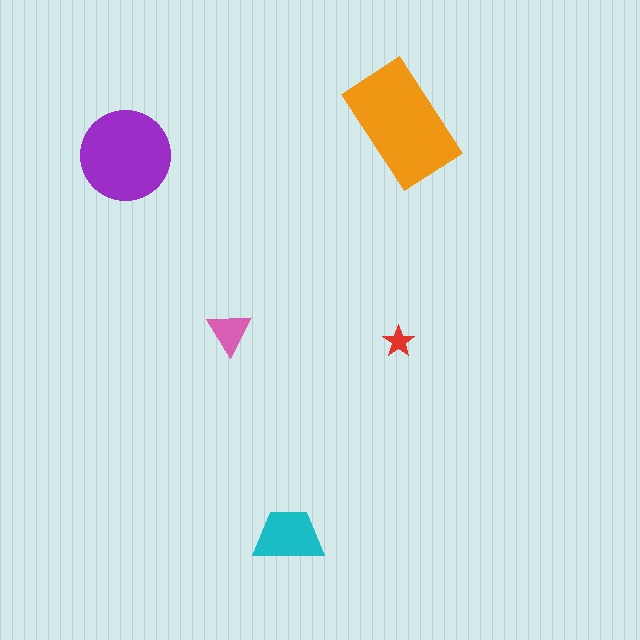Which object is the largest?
The orange rectangle.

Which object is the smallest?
The red star.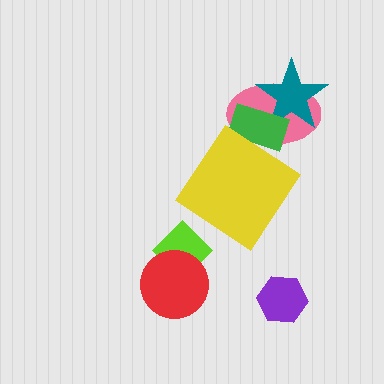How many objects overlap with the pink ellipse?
3 objects overlap with the pink ellipse.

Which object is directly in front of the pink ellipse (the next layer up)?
The teal star is directly in front of the pink ellipse.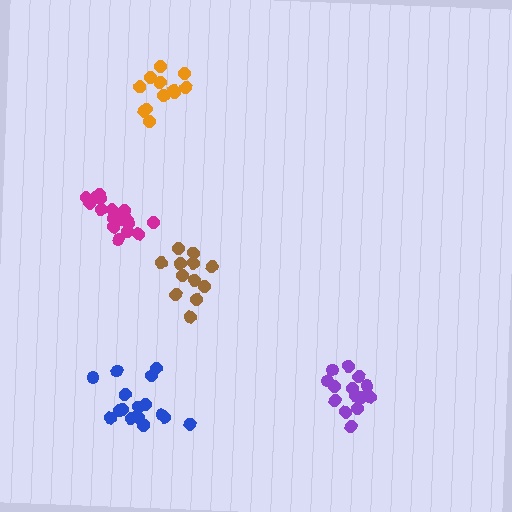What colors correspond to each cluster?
The clusters are colored: blue, purple, brown, orange, magenta.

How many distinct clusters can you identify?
There are 5 distinct clusters.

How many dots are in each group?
Group 1: 17 dots, Group 2: 14 dots, Group 3: 12 dots, Group 4: 12 dots, Group 5: 18 dots (73 total).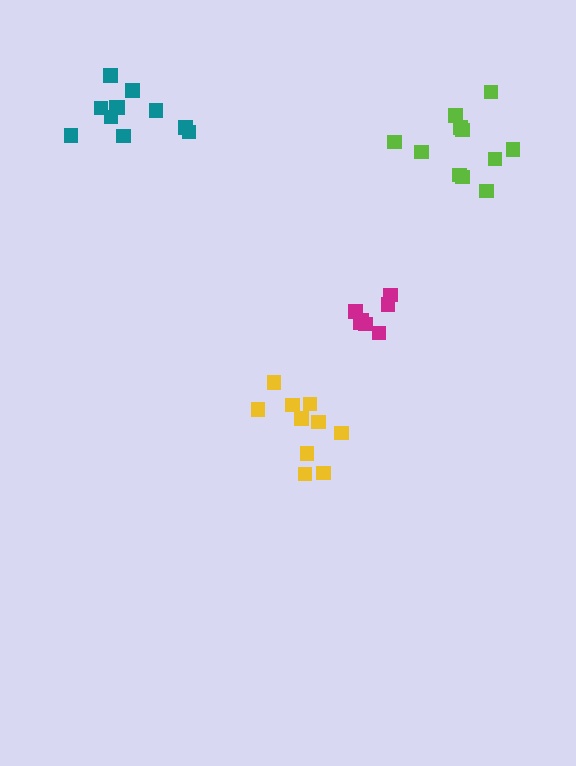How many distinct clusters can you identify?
There are 4 distinct clusters.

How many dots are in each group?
Group 1: 10 dots, Group 2: 7 dots, Group 3: 11 dots, Group 4: 11 dots (39 total).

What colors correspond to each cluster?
The clusters are colored: yellow, magenta, lime, teal.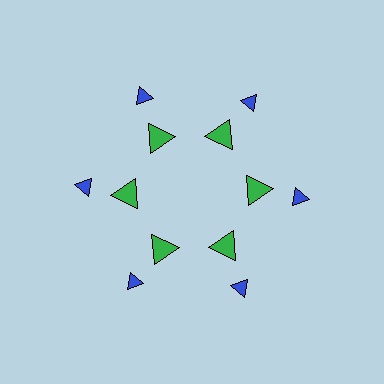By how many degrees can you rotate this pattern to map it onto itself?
The pattern maps onto itself every 60 degrees of rotation.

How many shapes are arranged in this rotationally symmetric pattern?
There are 12 shapes, arranged in 6 groups of 2.